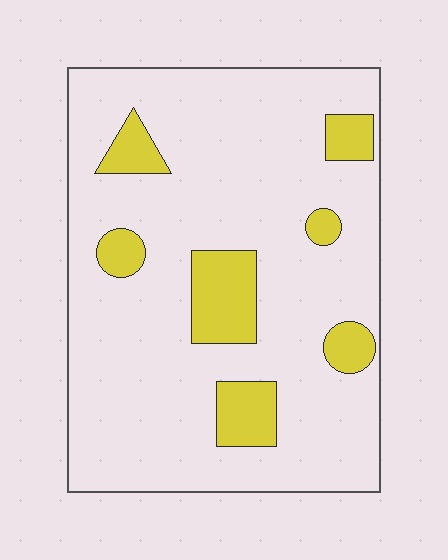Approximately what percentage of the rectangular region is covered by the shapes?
Approximately 15%.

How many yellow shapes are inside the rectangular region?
7.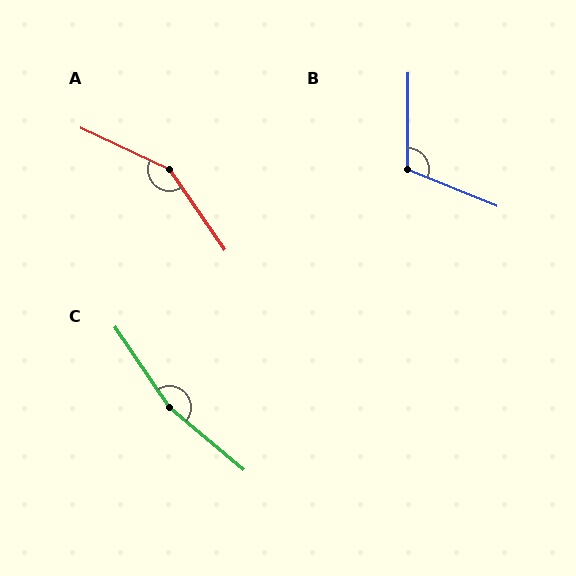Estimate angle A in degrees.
Approximately 150 degrees.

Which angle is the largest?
C, at approximately 164 degrees.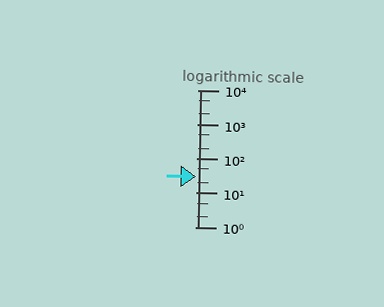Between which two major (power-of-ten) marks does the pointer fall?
The pointer is between 10 and 100.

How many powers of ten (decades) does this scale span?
The scale spans 4 decades, from 1 to 10000.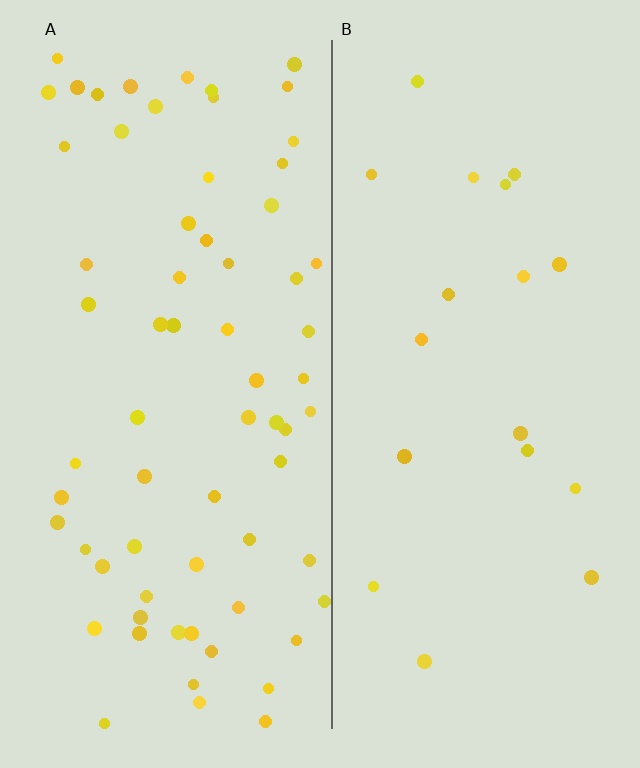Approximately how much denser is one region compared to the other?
Approximately 3.6× — region A over region B.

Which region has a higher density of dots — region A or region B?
A (the left).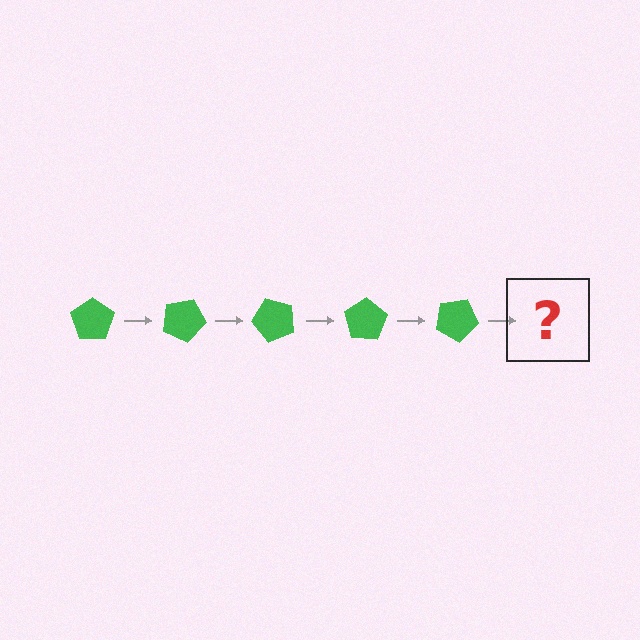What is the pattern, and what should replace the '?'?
The pattern is that the pentagon rotates 25 degrees each step. The '?' should be a green pentagon rotated 125 degrees.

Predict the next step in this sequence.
The next step is a green pentagon rotated 125 degrees.